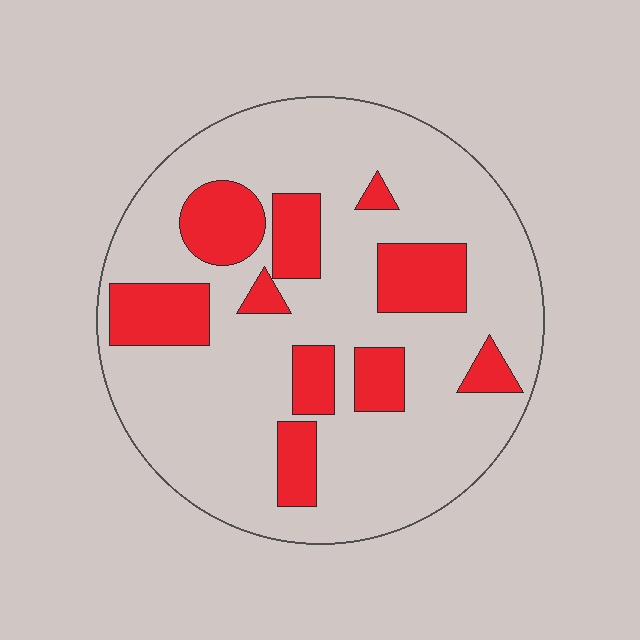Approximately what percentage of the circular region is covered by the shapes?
Approximately 25%.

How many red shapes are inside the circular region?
10.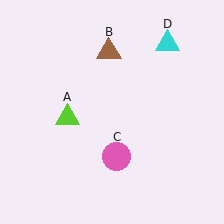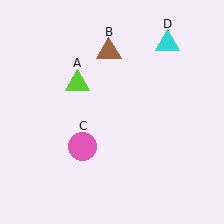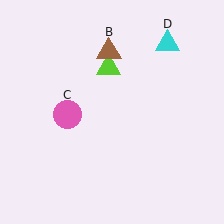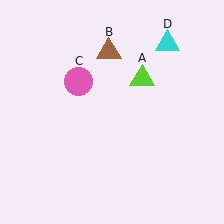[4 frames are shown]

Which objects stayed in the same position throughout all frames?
Brown triangle (object B) and cyan triangle (object D) remained stationary.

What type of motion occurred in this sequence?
The lime triangle (object A), pink circle (object C) rotated clockwise around the center of the scene.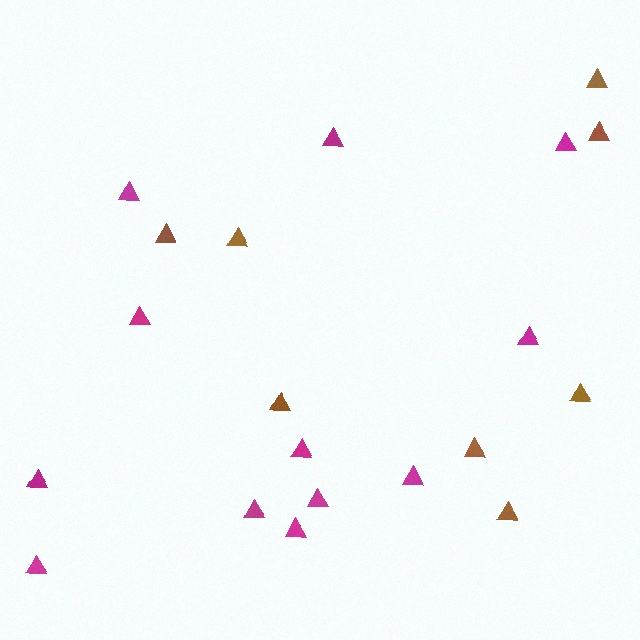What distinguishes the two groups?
There are 2 groups: one group of brown triangles (8) and one group of magenta triangles (12).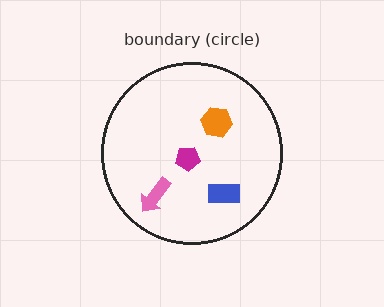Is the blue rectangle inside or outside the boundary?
Inside.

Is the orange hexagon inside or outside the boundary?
Inside.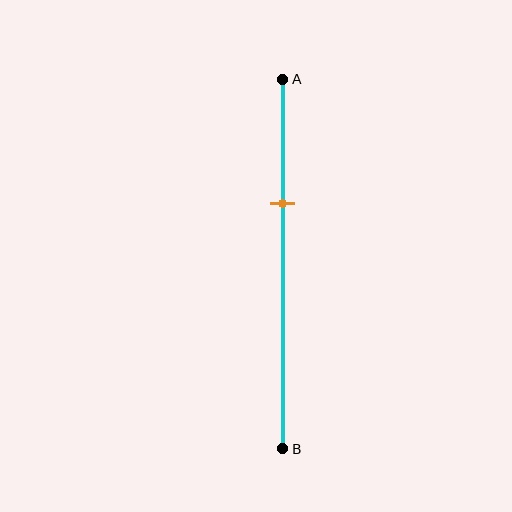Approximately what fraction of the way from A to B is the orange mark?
The orange mark is approximately 35% of the way from A to B.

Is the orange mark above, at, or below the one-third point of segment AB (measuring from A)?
The orange mark is approximately at the one-third point of segment AB.